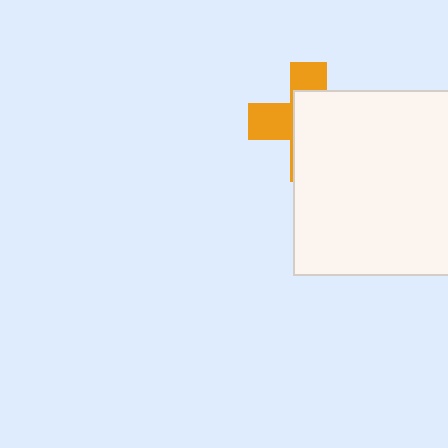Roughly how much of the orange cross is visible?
A small part of it is visible (roughly 39%).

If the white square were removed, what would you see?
You would see the complete orange cross.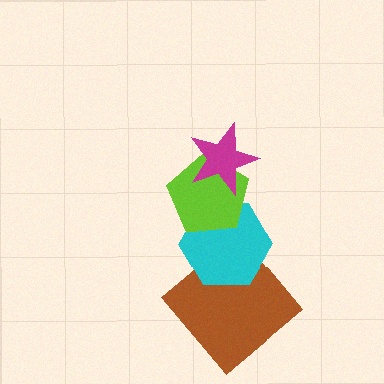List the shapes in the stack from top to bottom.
From top to bottom: the magenta star, the lime pentagon, the cyan hexagon, the brown diamond.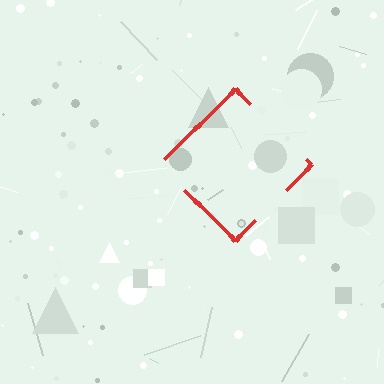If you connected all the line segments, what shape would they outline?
They would outline a diamond.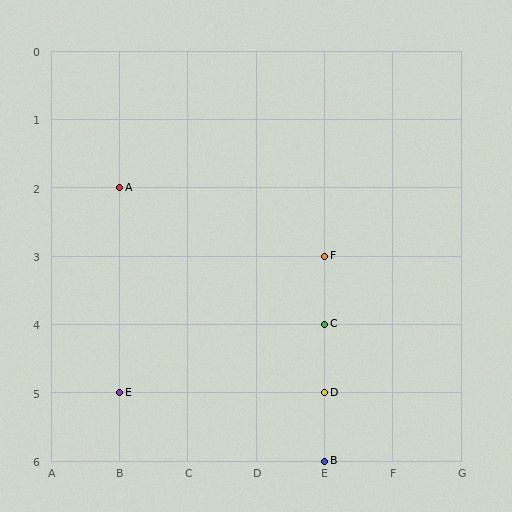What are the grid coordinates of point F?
Point F is at grid coordinates (E, 3).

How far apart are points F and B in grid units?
Points F and B are 3 rows apart.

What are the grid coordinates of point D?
Point D is at grid coordinates (E, 5).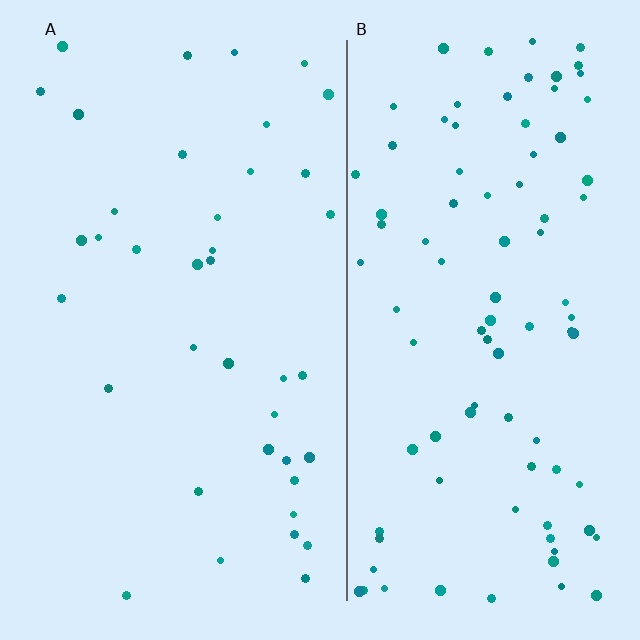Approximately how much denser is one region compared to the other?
Approximately 2.4× — region B over region A.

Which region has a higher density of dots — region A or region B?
B (the right).